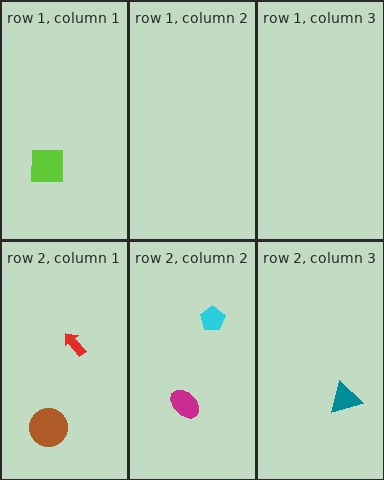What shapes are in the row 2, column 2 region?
The magenta ellipse, the cyan pentagon.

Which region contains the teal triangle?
The row 2, column 3 region.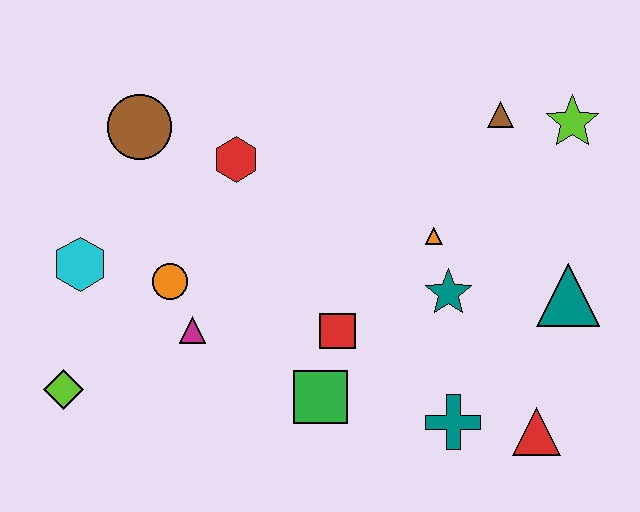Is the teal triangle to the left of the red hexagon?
No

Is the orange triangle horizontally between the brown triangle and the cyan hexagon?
Yes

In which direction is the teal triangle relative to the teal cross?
The teal triangle is above the teal cross.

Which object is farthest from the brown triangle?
The lime diamond is farthest from the brown triangle.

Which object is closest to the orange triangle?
The teal star is closest to the orange triangle.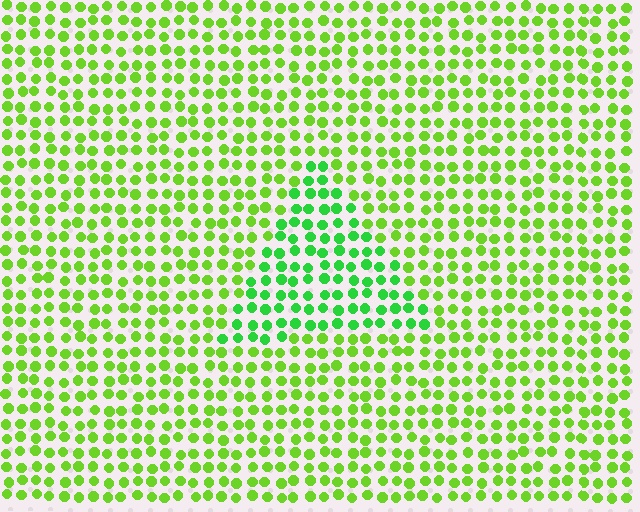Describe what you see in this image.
The image is filled with small lime elements in a uniform arrangement. A triangle-shaped region is visible where the elements are tinted to a slightly different hue, forming a subtle color boundary.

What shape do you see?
I see a triangle.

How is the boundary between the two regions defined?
The boundary is defined purely by a slight shift in hue (about 30 degrees). Spacing, size, and orientation are identical on both sides.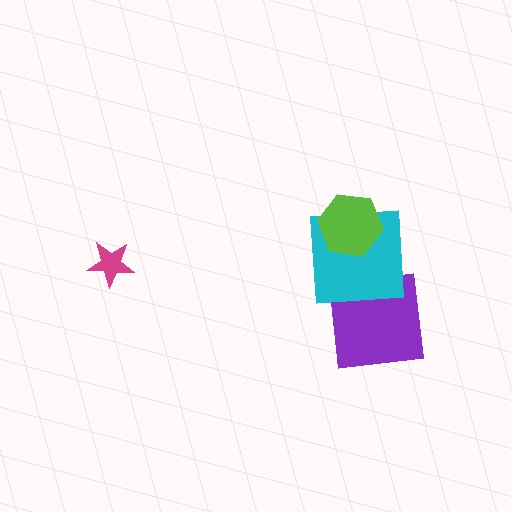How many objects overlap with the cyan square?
2 objects overlap with the cyan square.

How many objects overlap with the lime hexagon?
1 object overlaps with the lime hexagon.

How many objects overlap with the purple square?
1 object overlaps with the purple square.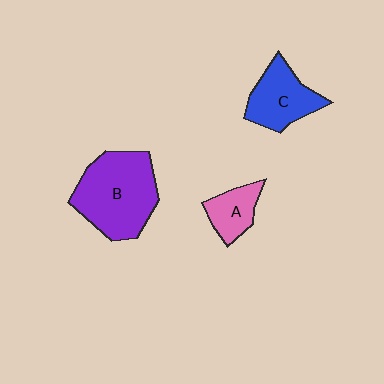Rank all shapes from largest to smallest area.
From largest to smallest: B (purple), C (blue), A (pink).